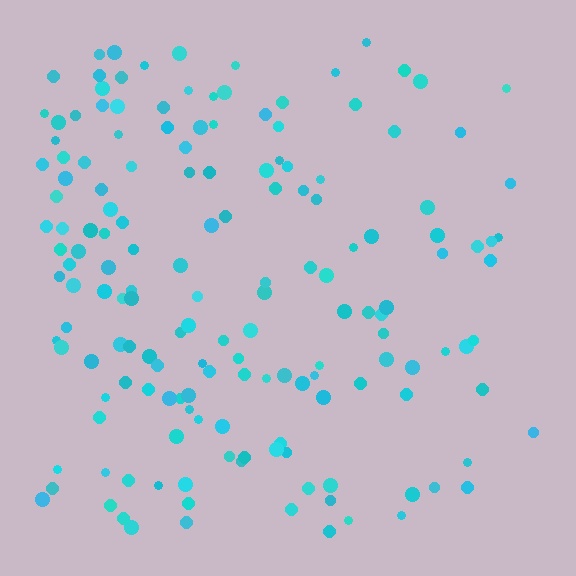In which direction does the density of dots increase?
From right to left, with the left side densest.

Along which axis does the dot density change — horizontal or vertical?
Horizontal.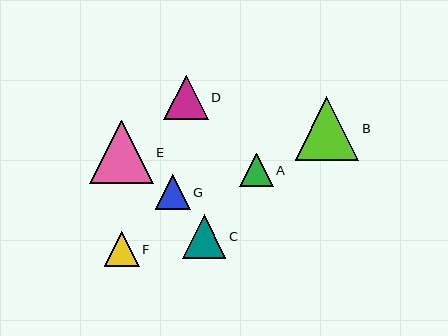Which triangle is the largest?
Triangle B is the largest with a size of approximately 64 pixels.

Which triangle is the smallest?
Triangle A is the smallest with a size of approximately 33 pixels.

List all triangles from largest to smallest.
From largest to smallest: B, E, D, C, F, G, A.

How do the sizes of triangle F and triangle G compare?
Triangle F and triangle G are approximately the same size.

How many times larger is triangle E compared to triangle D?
Triangle E is approximately 1.4 times the size of triangle D.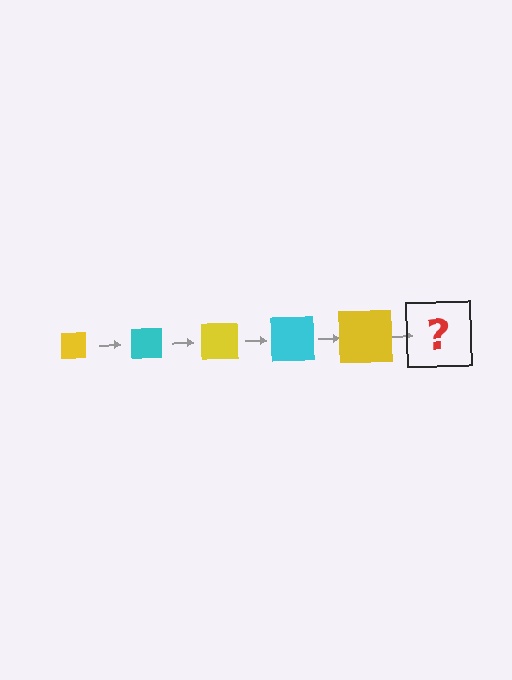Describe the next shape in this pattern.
It should be a cyan square, larger than the previous one.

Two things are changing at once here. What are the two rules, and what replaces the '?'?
The two rules are that the square grows larger each step and the color cycles through yellow and cyan. The '?' should be a cyan square, larger than the previous one.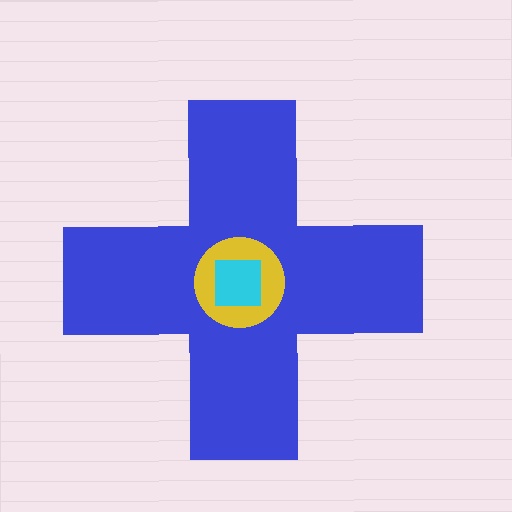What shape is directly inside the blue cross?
The yellow circle.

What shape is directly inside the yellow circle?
The cyan square.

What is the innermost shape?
The cyan square.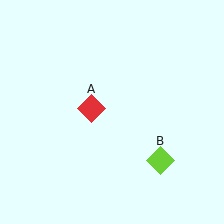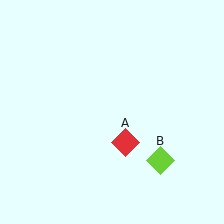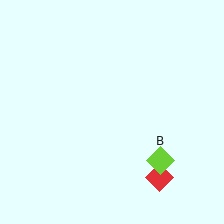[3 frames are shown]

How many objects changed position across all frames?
1 object changed position: red diamond (object A).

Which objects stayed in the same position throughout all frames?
Lime diamond (object B) remained stationary.